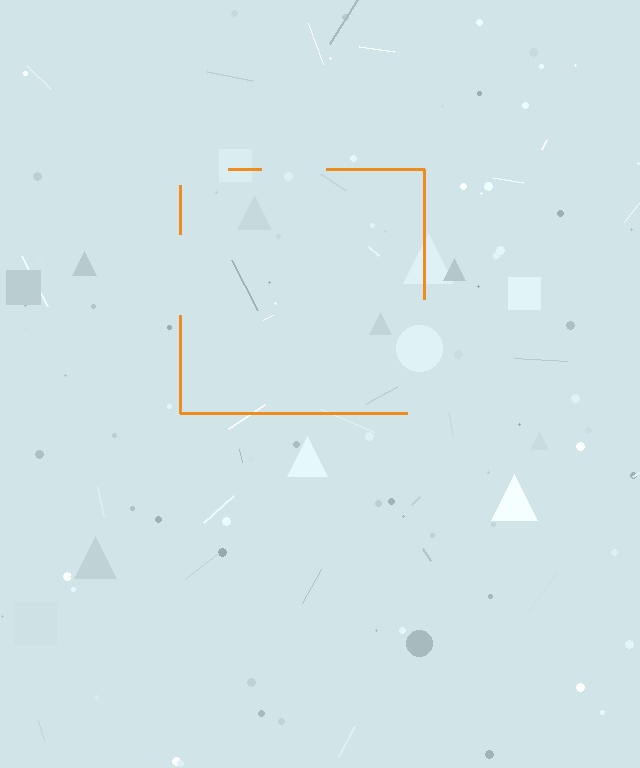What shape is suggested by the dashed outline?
The dashed outline suggests a square.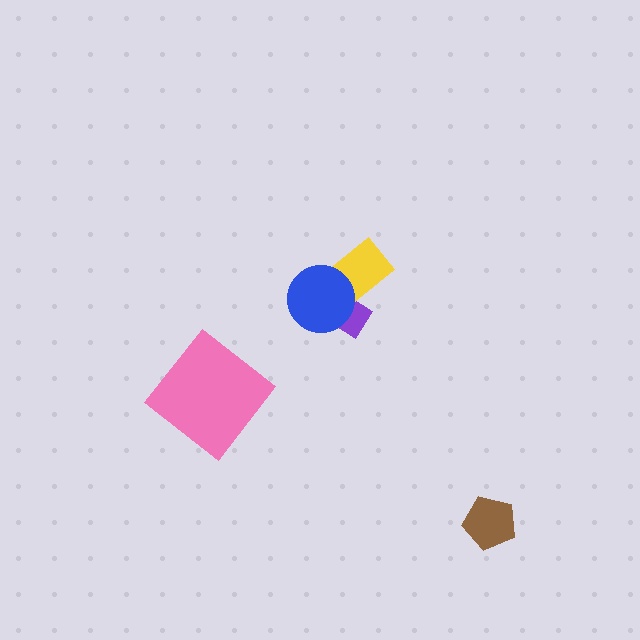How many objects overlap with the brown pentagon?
0 objects overlap with the brown pentagon.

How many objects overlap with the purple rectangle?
2 objects overlap with the purple rectangle.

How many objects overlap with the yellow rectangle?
2 objects overlap with the yellow rectangle.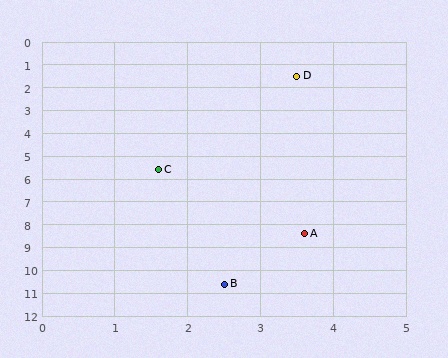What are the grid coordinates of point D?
Point D is at approximately (3.5, 1.5).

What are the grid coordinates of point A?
Point A is at approximately (3.6, 8.4).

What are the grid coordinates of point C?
Point C is at approximately (1.6, 5.6).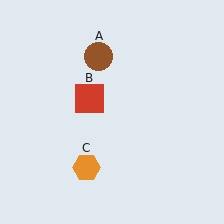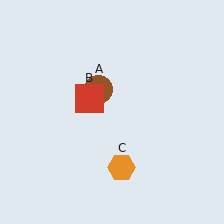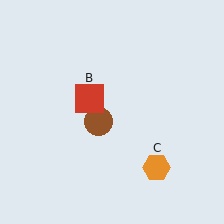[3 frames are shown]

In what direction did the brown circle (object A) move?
The brown circle (object A) moved down.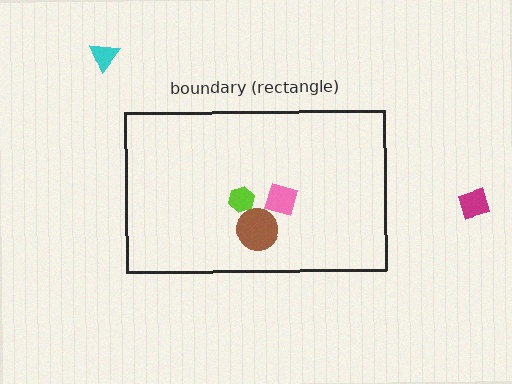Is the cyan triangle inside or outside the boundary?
Outside.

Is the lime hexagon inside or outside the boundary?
Inside.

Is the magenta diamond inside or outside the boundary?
Outside.